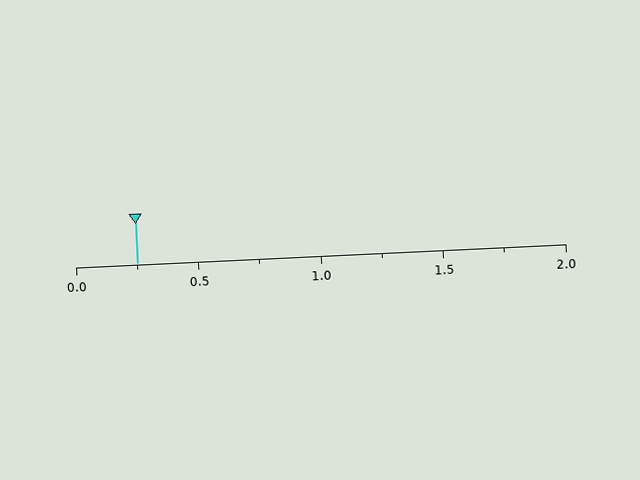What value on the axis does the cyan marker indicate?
The marker indicates approximately 0.25.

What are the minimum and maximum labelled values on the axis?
The axis runs from 0.0 to 2.0.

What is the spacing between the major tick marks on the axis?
The major ticks are spaced 0.5 apart.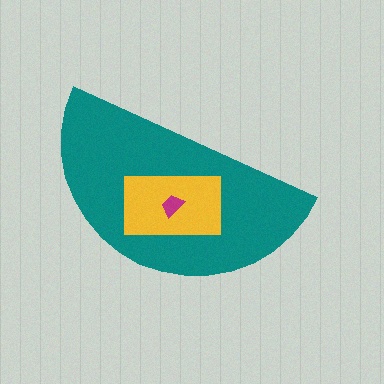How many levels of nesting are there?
3.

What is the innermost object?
The magenta trapezoid.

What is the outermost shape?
The teal semicircle.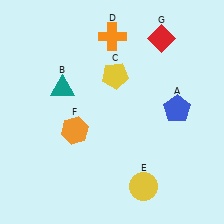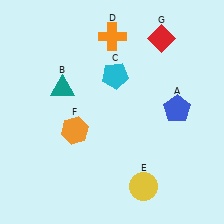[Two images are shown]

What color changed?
The pentagon (C) changed from yellow in Image 1 to cyan in Image 2.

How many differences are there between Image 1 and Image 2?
There is 1 difference between the two images.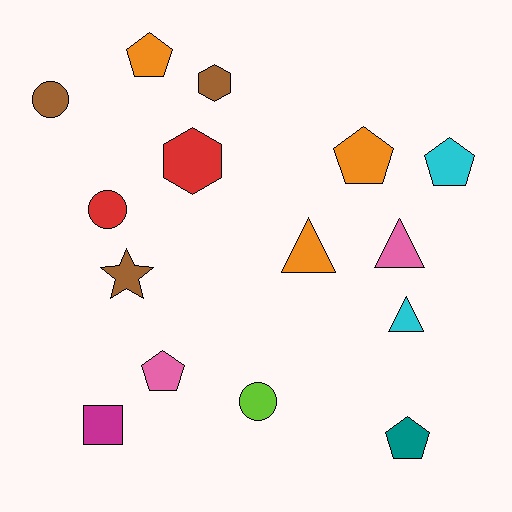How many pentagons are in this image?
There are 5 pentagons.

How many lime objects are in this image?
There is 1 lime object.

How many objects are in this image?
There are 15 objects.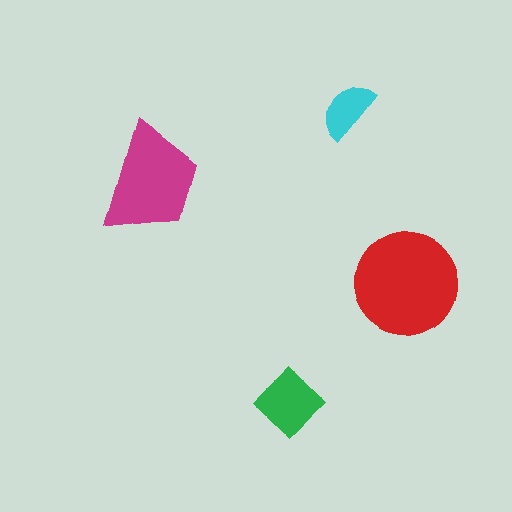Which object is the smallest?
The cyan semicircle.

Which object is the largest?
The red circle.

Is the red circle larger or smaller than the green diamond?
Larger.